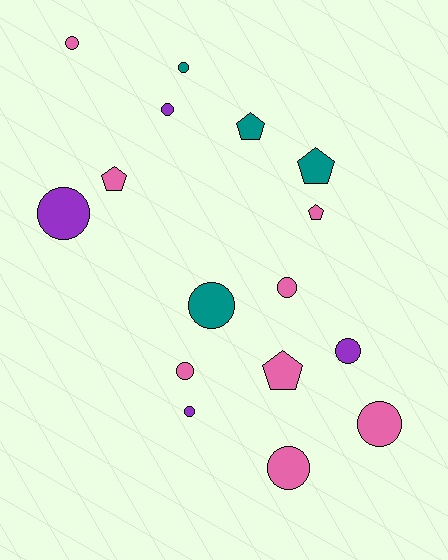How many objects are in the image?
There are 16 objects.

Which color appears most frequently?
Pink, with 8 objects.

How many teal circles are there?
There are 2 teal circles.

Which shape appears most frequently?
Circle, with 11 objects.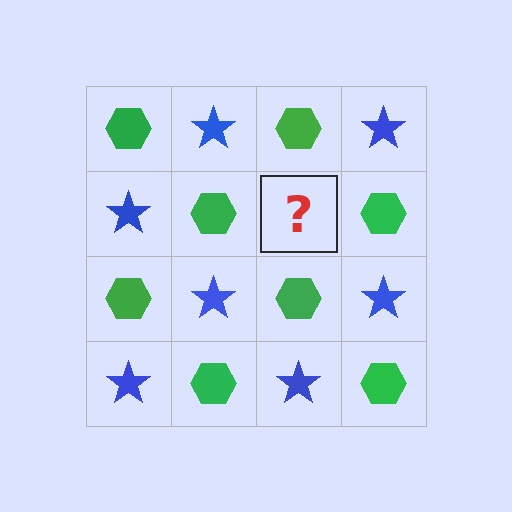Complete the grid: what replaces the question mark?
The question mark should be replaced with a blue star.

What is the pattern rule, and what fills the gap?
The rule is that it alternates green hexagon and blue star in a checkerboard pattern. The gap should be filled with a blue star.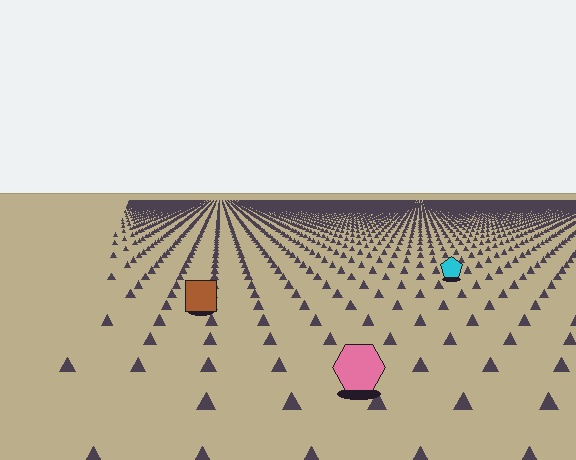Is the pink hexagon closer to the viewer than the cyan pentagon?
Yes. The pink hexagon is closer — you can tell from the texture gradient: the ground texture is coarser near it.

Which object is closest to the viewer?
The pink hexagon is closest. The texture marks near it are larger and more spread out.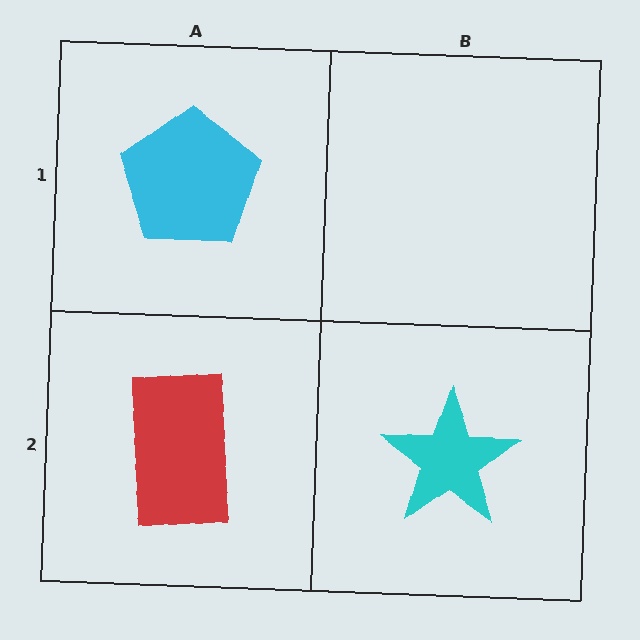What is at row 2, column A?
A red rectangle.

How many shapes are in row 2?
2 shapes.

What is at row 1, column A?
A cyan pentagon.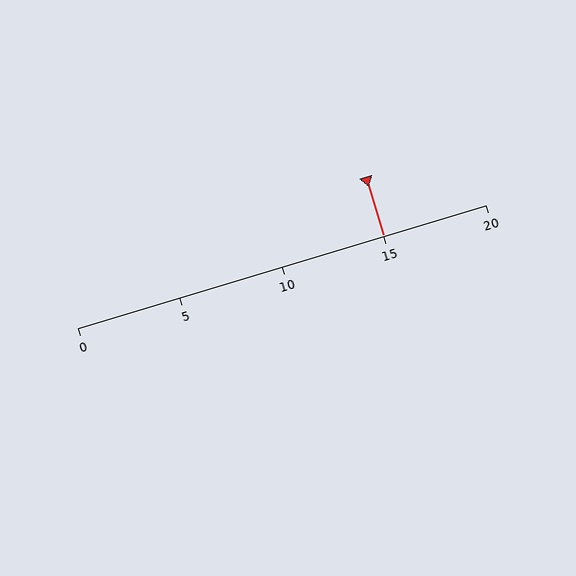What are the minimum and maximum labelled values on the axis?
The axis runs from 0 to 20.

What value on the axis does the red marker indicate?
The marker indicates approximately 15.